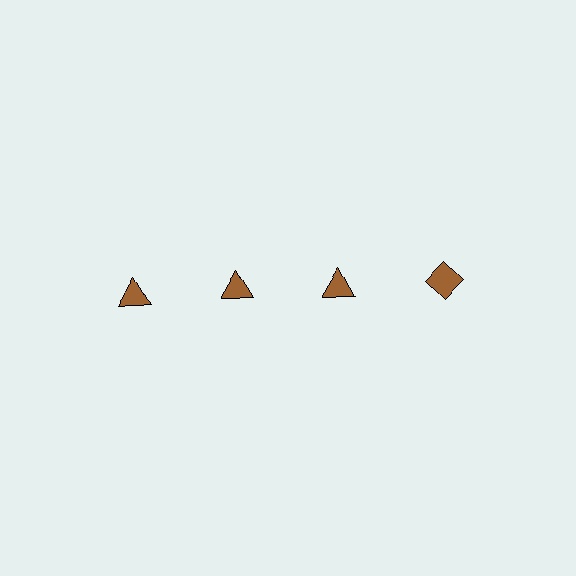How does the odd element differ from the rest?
It has a different shape: diamond instead of triangle.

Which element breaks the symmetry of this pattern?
The brown diamond in the top row, second from right column breaks the symmetry. All other shapes are brown triangles.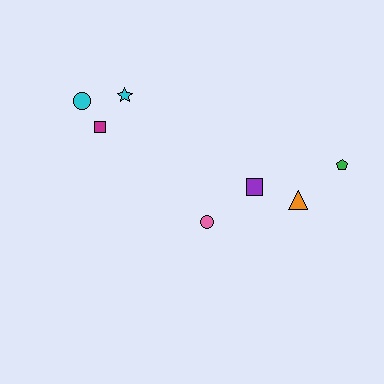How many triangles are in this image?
There is 1 triangle.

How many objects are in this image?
There are 7 objects.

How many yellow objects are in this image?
There are no yellow objects.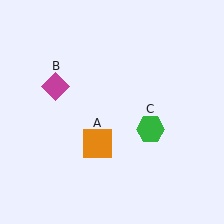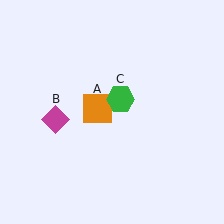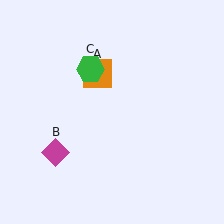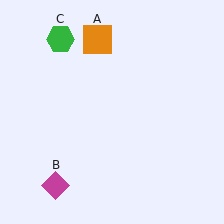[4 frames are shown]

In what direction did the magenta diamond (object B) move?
The magenta diamond (object B) moved down.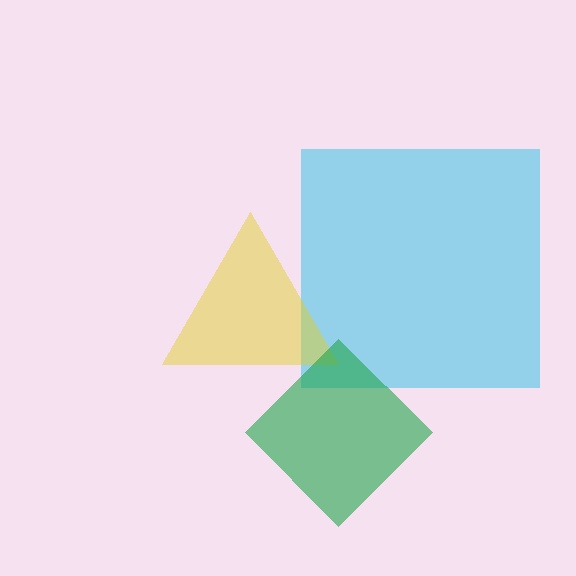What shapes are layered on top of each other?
The layered shapes are: a cyan square, a yellow triangle, a green diamond.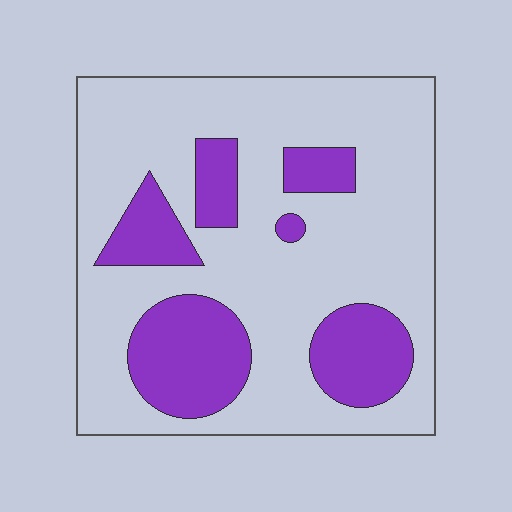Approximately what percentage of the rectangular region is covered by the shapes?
Approximately 25%.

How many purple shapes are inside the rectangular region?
6.